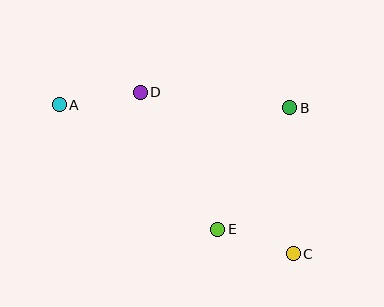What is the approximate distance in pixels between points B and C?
The distance between B and C is approximately 146 pixels.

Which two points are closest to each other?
Points C and E are closest to each other.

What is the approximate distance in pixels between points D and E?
The distance between D and E is approximately 158 pixels.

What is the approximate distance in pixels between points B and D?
The distance between B and D is approximately 150 pixels.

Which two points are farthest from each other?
Points A and C are farthest from each other.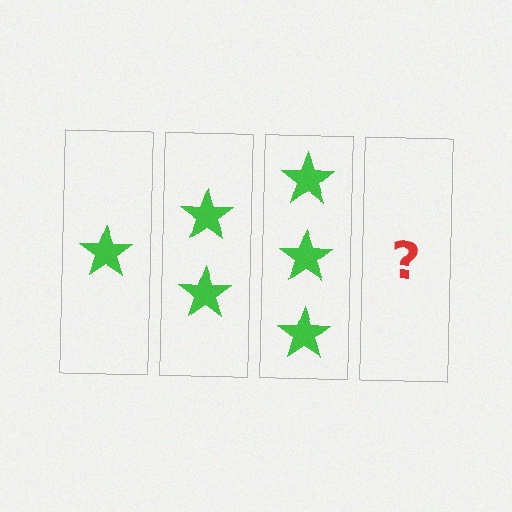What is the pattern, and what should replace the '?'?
The pattern is that each step adds one more star. The '?' should be 4 stars.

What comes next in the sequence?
The next element should be 4 stars.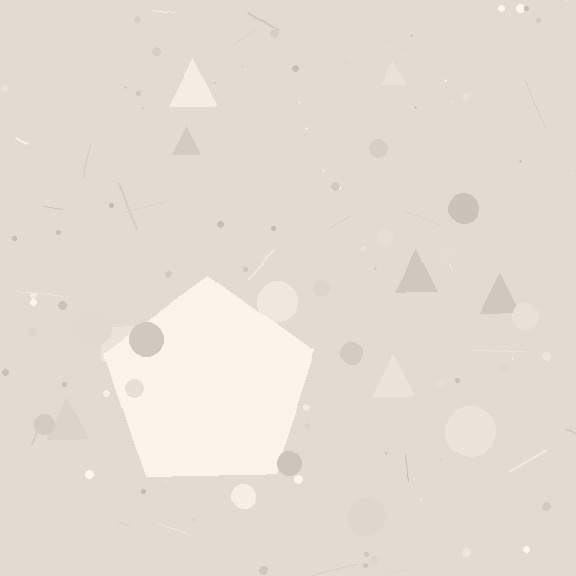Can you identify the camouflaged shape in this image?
The camouflaged shape is a pentagon.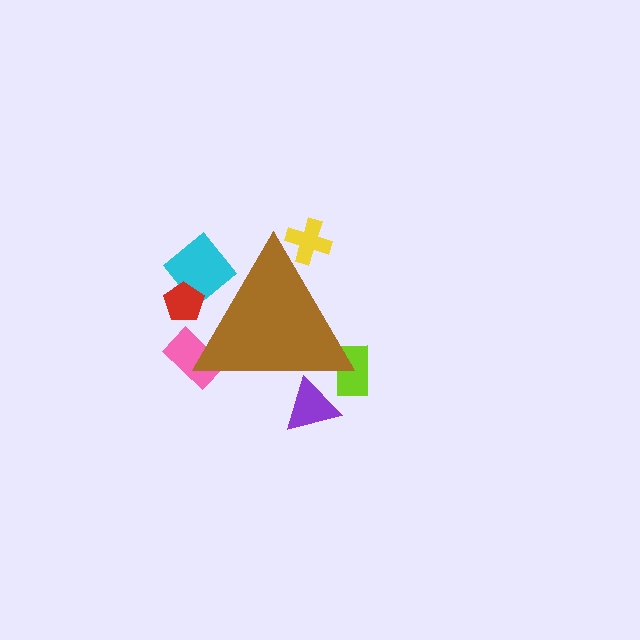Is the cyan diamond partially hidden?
Yes, the cyan diamond is partially hidden behind the brown triangle.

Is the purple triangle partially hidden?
Yes, the purple triangle is partially hidden behind the brown triangle.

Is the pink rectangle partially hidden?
Yes, the pink rectangle is partially hidden behind the brown triangle.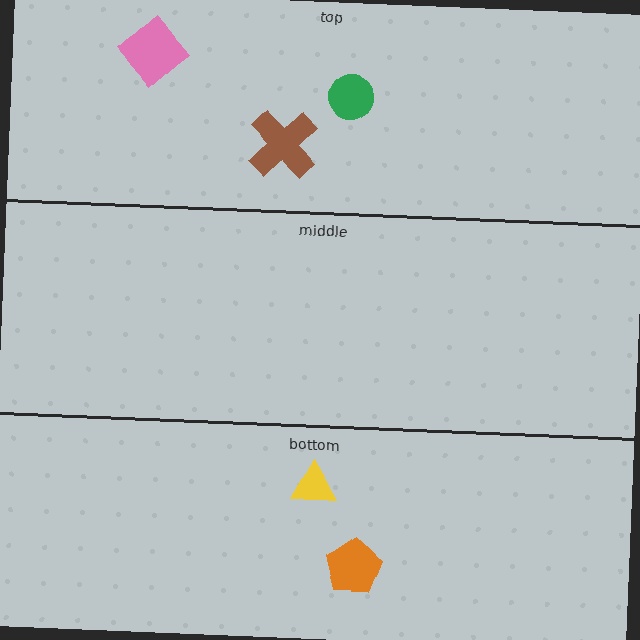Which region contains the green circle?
The top region.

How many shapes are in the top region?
3.